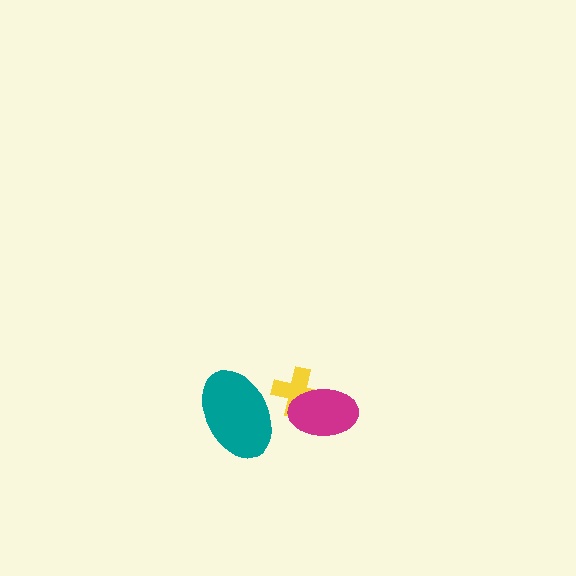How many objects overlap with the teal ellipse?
1 object overlaps with the teal ellipse.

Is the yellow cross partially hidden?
Yes, it is partially covered by another shape.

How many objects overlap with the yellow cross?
2 objects overlap with the yellow cross.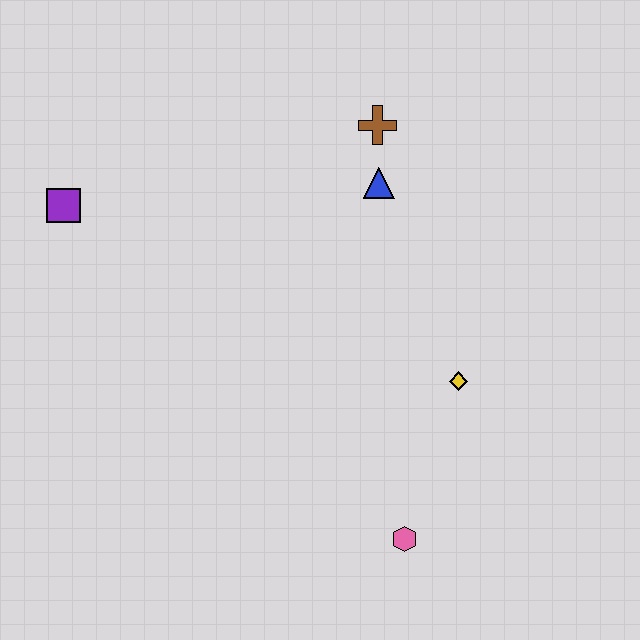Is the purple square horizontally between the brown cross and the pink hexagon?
No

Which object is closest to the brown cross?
The blue triangle is closest to the brown cross.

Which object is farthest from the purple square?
The pink hexagon is farthest from the purple square.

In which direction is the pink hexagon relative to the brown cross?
The pink hexagon is below the brown cross.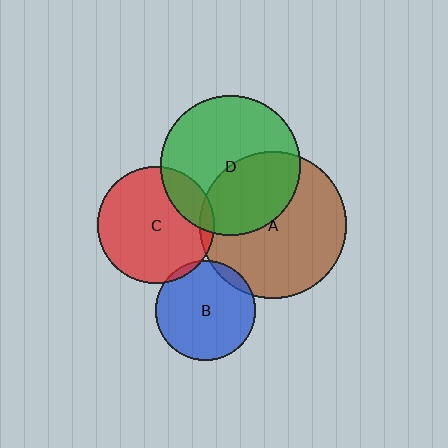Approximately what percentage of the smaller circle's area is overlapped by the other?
Approximately 40%.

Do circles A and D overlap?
Yes.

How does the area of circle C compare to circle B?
Approximately 1.4 times.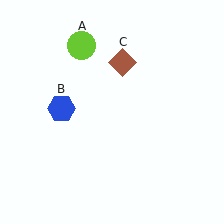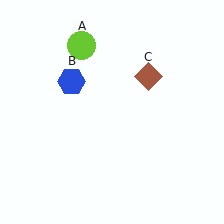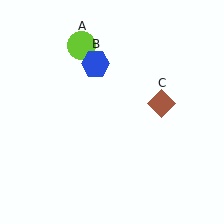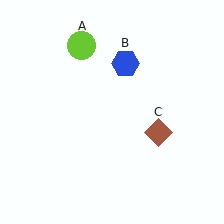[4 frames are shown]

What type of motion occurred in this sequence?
The blue hexagon (object B), brown diamond (object C) rotated clockwise around the center of the scene.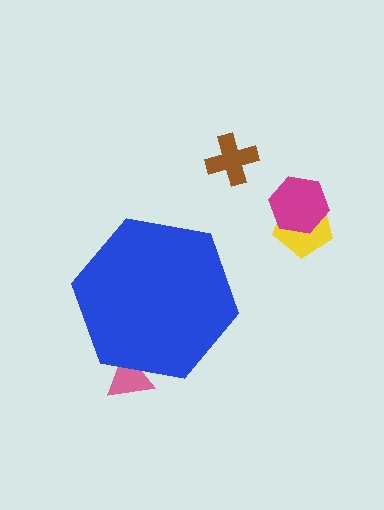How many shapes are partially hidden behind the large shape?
1 shape is partially hidden.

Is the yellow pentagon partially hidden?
No, the yellow pentagon is fully visible.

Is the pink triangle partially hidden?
Yes, the pink triangle is partially hidden behind the blue hexagon.